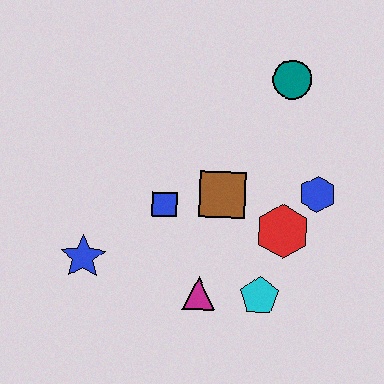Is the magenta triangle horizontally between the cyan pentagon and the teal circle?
No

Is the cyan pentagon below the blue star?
Yes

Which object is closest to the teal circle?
The blue hexagon is closest to the teal circle.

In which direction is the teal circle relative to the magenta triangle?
The teal circle is above the magenta triangle.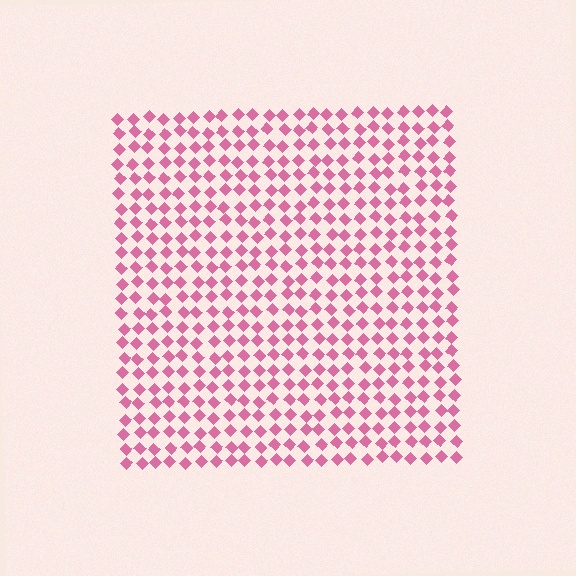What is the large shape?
The large shape is a square.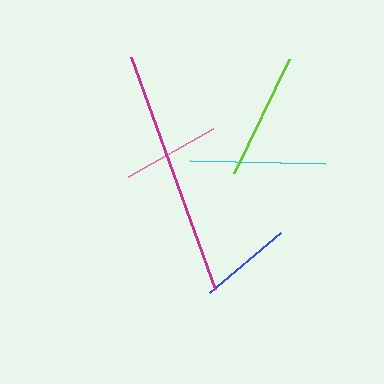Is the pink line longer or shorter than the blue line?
The pink line is longer than the blue line.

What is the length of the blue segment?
The blue segment is approximately 94 pixels long.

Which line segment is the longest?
The magenta line is the longest at approximately 246 pixels.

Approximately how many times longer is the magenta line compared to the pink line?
The magenta line is approximately 2.5 times the length of the pink line.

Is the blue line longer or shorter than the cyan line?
The cyan line is longer than the blue line.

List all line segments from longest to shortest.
From longest to shortest: magenta, cyan, lime, pink, blue.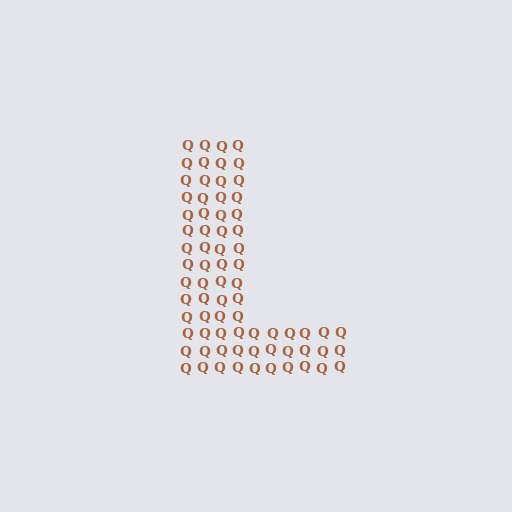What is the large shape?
The large shape is the letter L.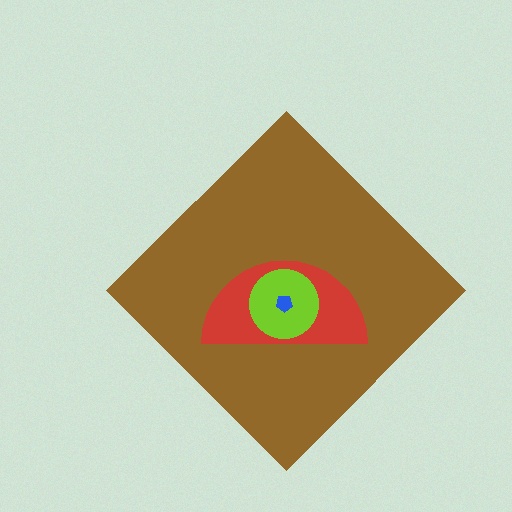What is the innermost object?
The blue pentagon.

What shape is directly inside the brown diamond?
The red semicircle.